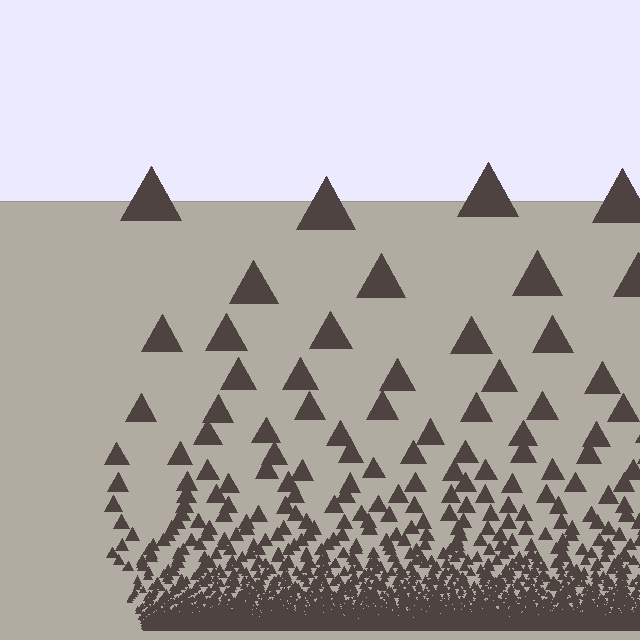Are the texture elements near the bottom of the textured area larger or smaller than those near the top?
Smaller. The gradient is inverted — elements near the bottom are smaller and denser.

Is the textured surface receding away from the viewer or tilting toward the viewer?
The surface appears to tilt toward the viewer. Texture elements get larger and sparser toward the top.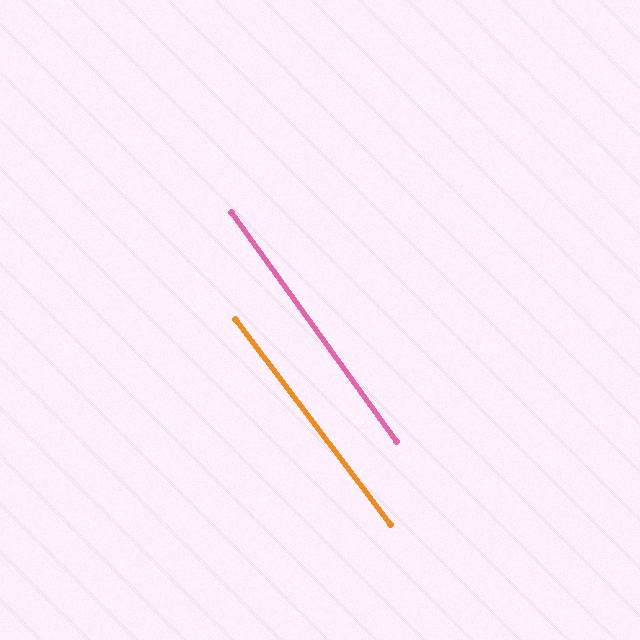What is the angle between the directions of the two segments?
Approximately 1 degree.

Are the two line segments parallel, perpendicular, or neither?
Parallel — their directions differ by only 1.3°.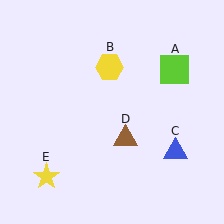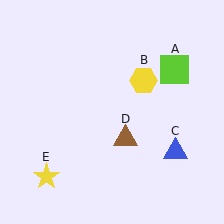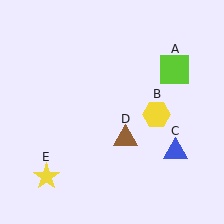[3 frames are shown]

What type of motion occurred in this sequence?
The yellow hexagon (object B) rotated clockwise around the center of the scene.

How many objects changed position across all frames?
1 object changed position: yellow hexagon (object B).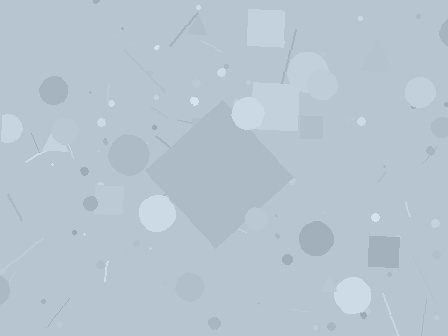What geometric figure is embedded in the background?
A diamond is embedded in the background.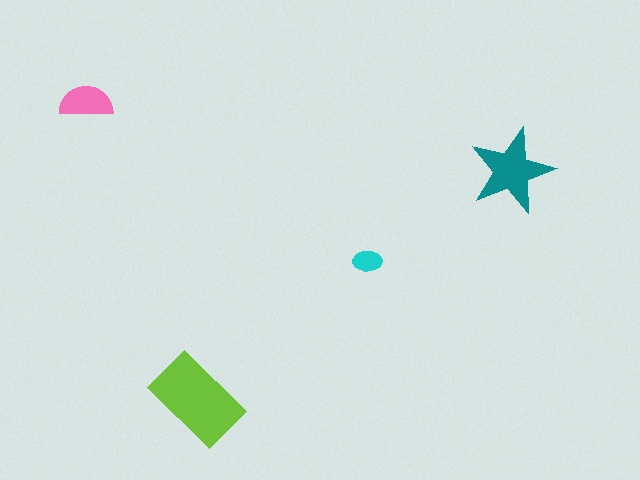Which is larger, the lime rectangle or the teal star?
The lime rectangle.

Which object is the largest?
The lime rectangle.